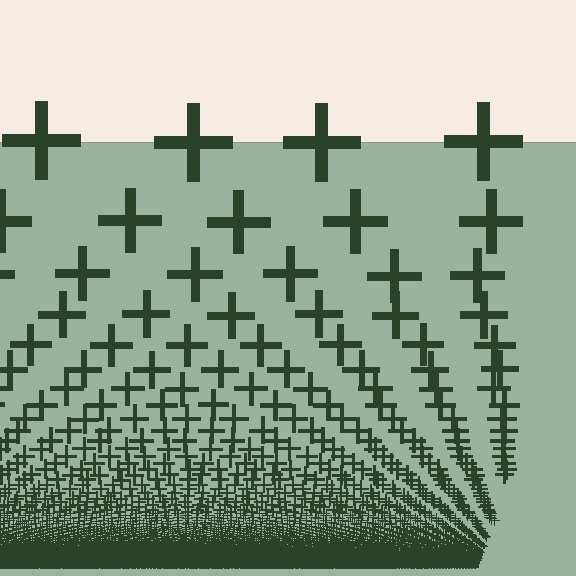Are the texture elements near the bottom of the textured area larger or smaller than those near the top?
Smaller. The gradient is inverted — elements near the bottom are smaller and denser.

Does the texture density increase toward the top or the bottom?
Density increases toward the bottom.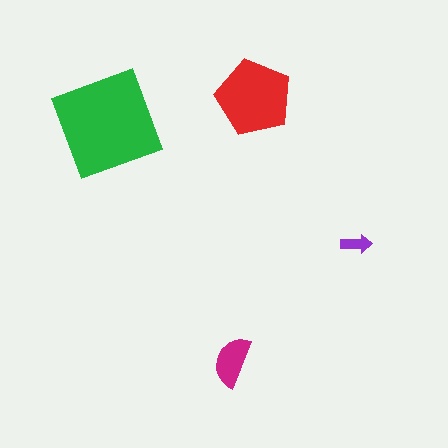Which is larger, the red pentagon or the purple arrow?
The red pentagon.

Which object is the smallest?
The purple arrow.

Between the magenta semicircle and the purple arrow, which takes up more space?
The magenta semicircle.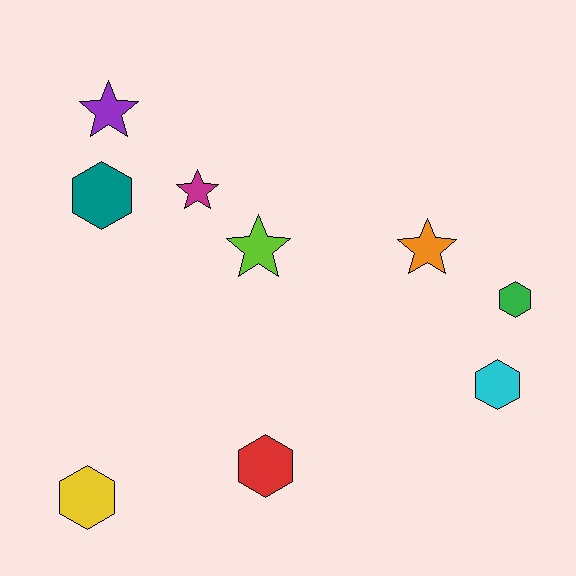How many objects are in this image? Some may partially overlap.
There are 9 objects.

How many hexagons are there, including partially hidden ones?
There are 5 hexagons.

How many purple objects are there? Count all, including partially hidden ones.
There is 1 purple object.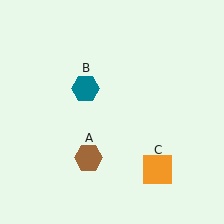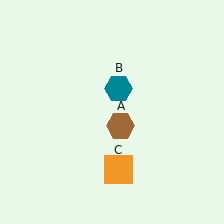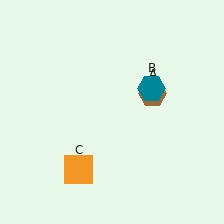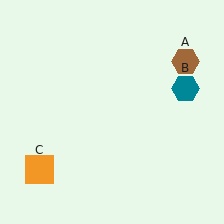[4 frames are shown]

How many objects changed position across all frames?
3 objects changed position: brown hexagon (object A), teal hexagon (object B), orange square (object C).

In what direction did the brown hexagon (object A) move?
The brown hexagon (object A) moved up and to the right.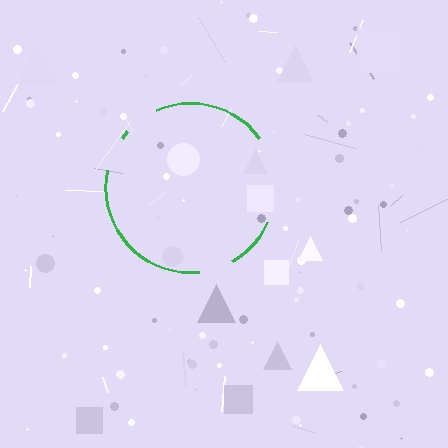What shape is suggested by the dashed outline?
The dashed outline suggests a circle.